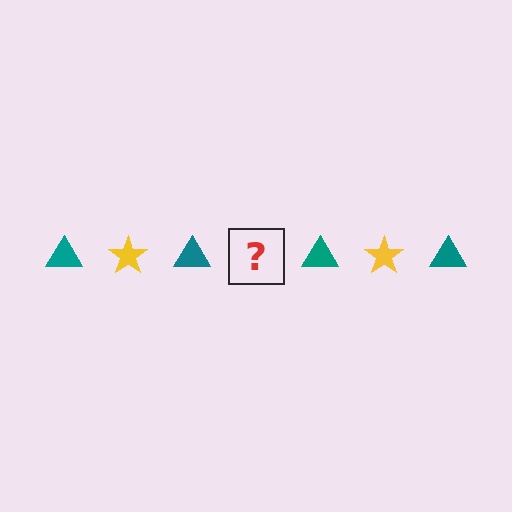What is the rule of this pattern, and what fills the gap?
The rule is that the pattern alternates between teal triangle and yellow star. The gap should be filled with a yellow star.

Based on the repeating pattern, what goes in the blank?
The blank should be a yellow star.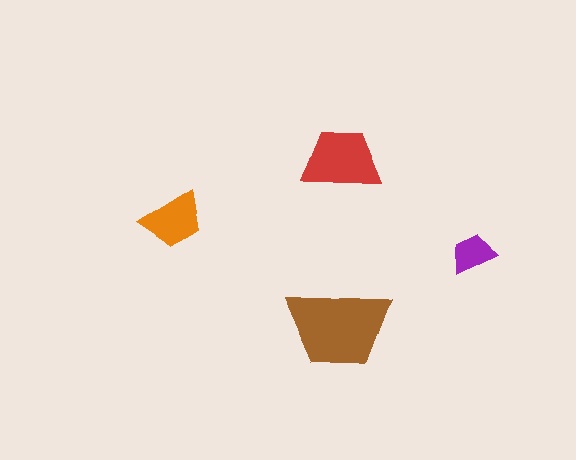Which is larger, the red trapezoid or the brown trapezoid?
The brown one.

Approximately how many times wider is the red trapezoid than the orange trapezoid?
About 1.5 times wider.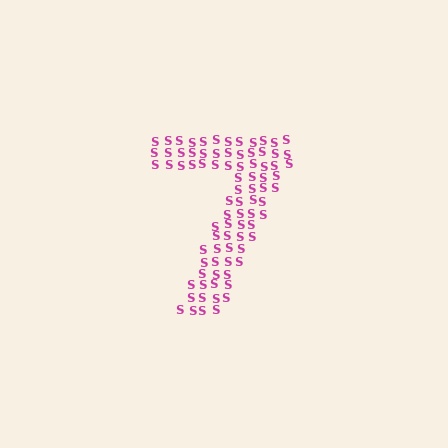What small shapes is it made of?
It is made of small letter S's.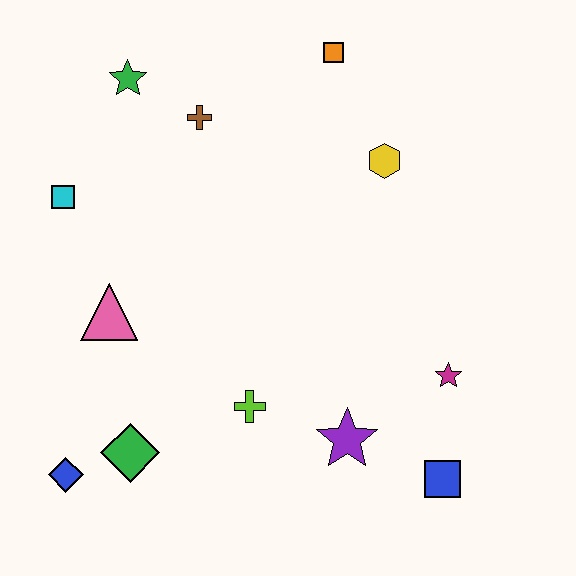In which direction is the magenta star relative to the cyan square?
The magenta star is to the right of the cyan square.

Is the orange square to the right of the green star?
Yes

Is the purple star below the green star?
Yes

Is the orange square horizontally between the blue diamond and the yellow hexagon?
Yes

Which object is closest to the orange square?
The yellow hexagon is closest to the orange square.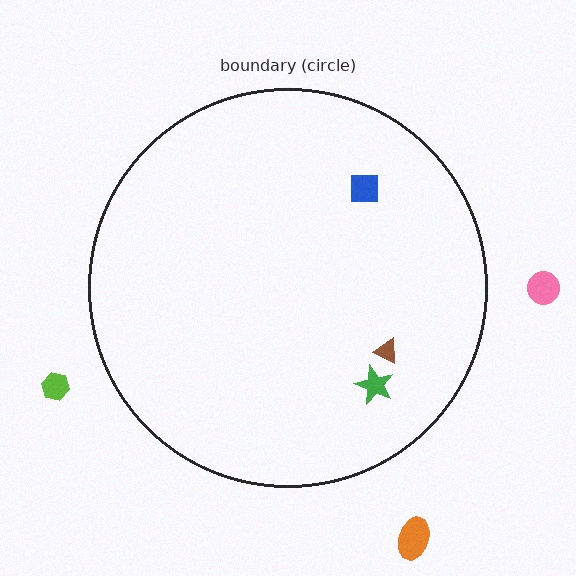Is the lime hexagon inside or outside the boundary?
Outside.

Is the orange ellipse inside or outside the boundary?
Outside.